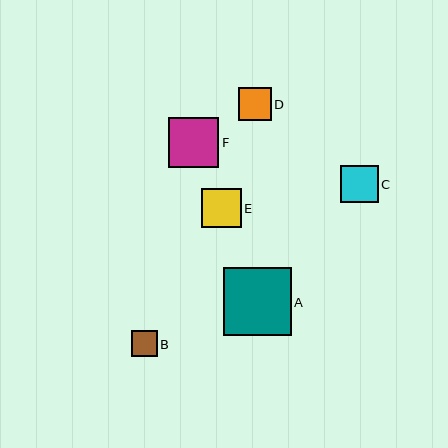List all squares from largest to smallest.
From largest to smallest: A, F, E, C, D, B.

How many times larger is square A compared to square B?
Square A is approximately 2.6 times the size of square B.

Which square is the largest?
Square A is the largest with a size of approximately 68 pixels.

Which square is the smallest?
Square B is the smallest with a size of approximately 26 pixels.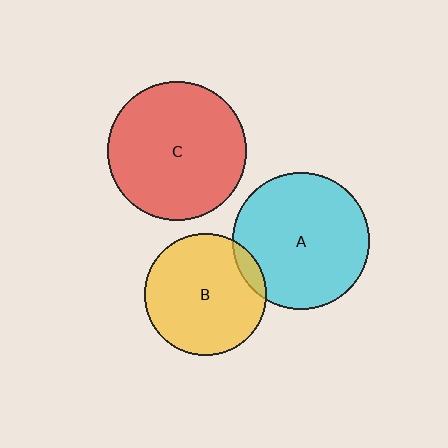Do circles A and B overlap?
Yes.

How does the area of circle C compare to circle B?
Approximately 1.3 times.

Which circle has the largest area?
Circle C (red).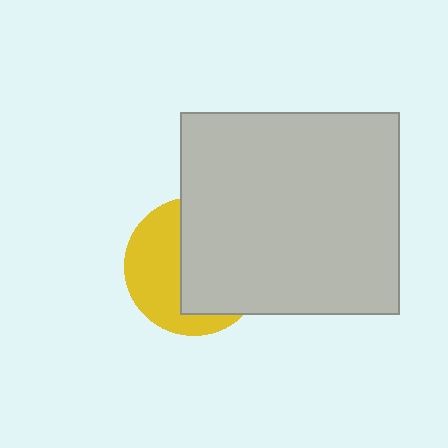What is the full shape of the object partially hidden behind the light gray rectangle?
The partially hidden object is a yellow circle.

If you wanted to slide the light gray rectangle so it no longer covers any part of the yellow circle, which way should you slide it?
Slide it right — that is the most direct way to separate the two shapes.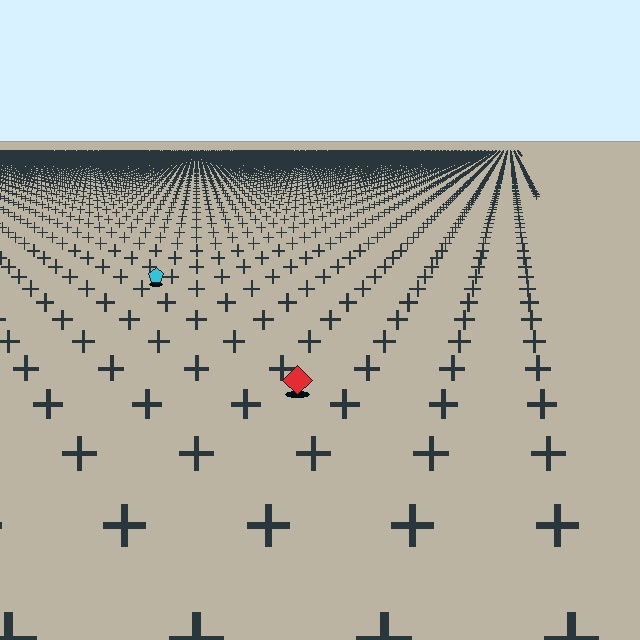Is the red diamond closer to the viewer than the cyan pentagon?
Yes. The red diamond is closer — you can tell from the texture gradient: the ground texture is coarser near it.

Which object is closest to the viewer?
The red diamond is closest. The texture marks near it are larger and more spread out.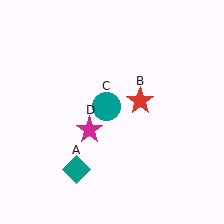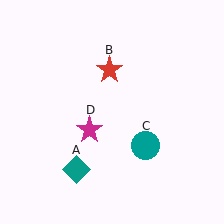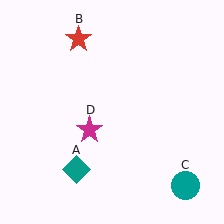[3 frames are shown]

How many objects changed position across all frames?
2 objects changed position: red star (object B), teal circle (object C).